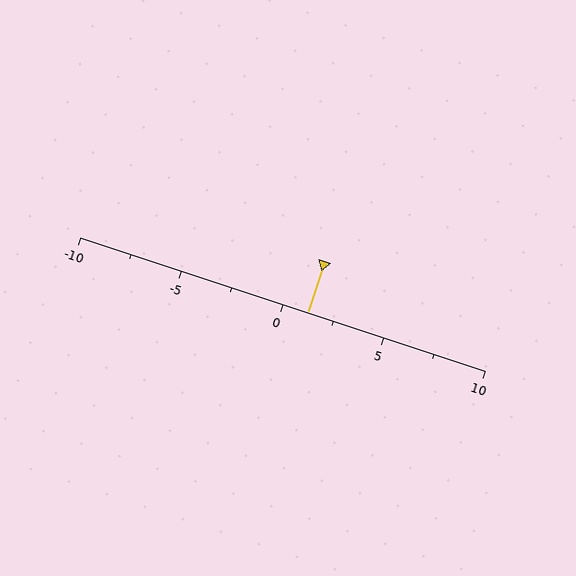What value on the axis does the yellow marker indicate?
The marker indicates approximately 1.2.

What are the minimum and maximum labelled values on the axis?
The axis runs from -10 to 10.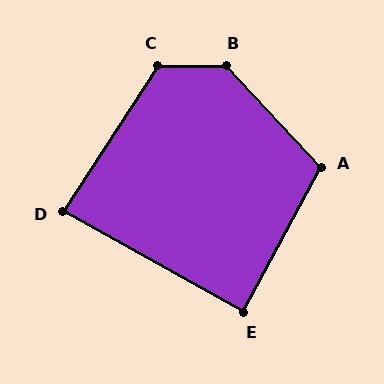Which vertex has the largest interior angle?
B, at approximately 133 degrees.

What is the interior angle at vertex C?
Approximately 123 degrees (obtuse).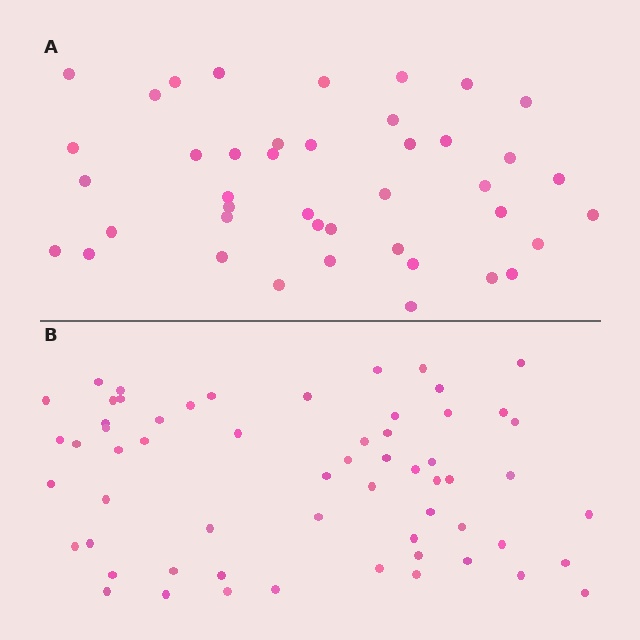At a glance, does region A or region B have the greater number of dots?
Region B (the bottom region) has more dots.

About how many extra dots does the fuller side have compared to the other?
Region B has approximately 20 more dots than region A.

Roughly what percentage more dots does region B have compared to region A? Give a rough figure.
About 45% more.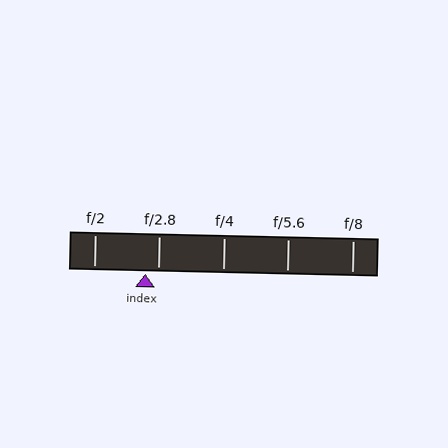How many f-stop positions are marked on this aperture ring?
There are 5 f-stop positions marked.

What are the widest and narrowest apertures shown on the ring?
The widest aperture shown is f/2 and the narrowest is f/8.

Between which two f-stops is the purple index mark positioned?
The index mark is between f/2 and f/2.8.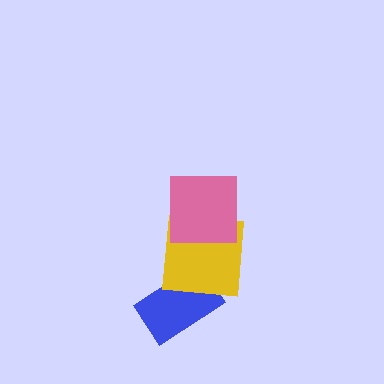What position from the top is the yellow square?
The yellow square is 2nd from the top.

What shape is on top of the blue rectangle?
The yellow square is on top of the blue rectangle.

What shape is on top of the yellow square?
The pink square is on top of the yellow square.